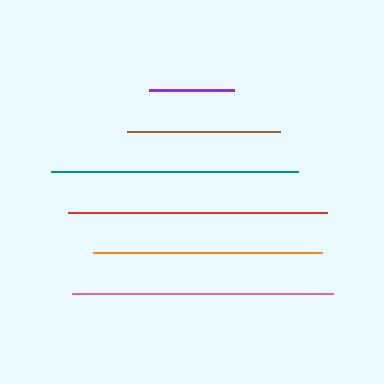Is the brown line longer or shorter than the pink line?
The pink line is longer than the brown line.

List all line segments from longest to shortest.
From longest to shortest: pink, red, teal, orange, brown, purple.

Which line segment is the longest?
The pink line is the longest at approximately 261 pixels.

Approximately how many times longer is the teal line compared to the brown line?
The teal line is approximately 1.6 times the length of the brown line.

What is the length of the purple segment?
The purple segment is approximately 85 pixels long.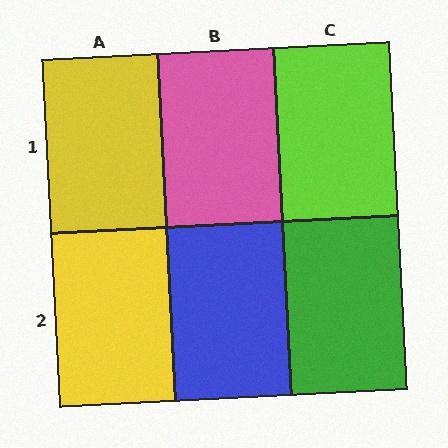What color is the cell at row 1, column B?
Pink.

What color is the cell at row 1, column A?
Yellow.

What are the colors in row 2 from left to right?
Yellow, blue, green.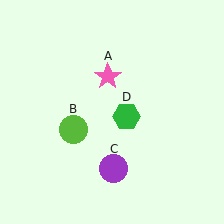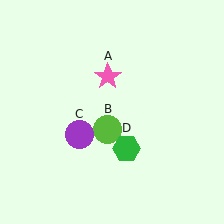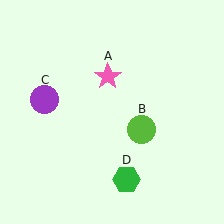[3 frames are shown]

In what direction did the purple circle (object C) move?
The purple circle (object C) moved up and to the left.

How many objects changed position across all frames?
3 objects changed position: lime circle (object B), purple circle (object C), green hexagon (object D).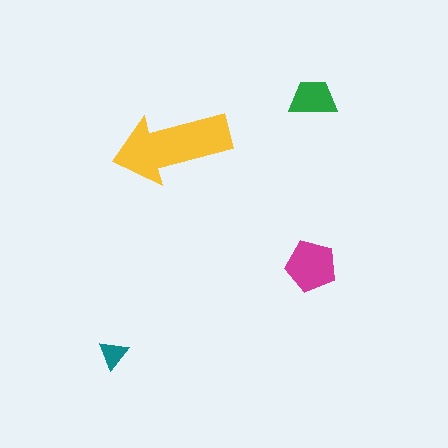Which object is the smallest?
The teal triangle.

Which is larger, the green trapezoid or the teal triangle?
The green trapezoid.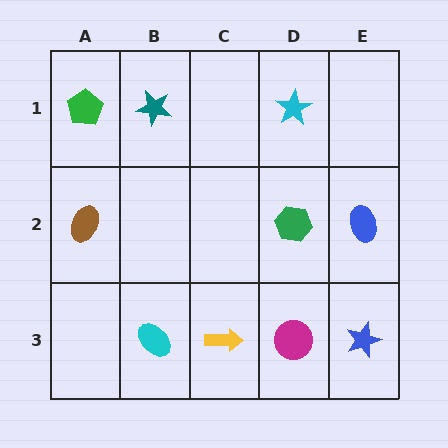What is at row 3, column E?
A blue star.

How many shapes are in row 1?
3 shapes.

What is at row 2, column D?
A green hexagon.